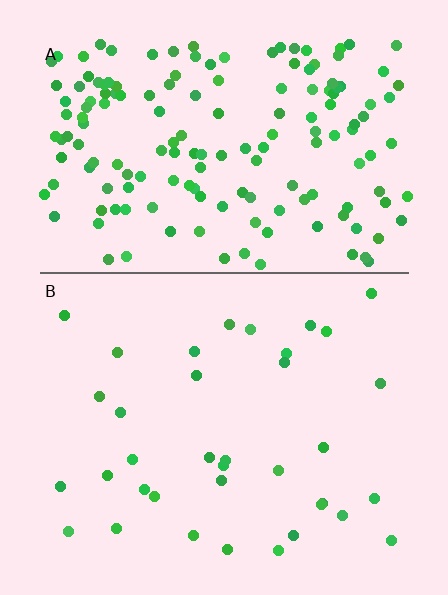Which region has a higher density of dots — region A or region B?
A (the top).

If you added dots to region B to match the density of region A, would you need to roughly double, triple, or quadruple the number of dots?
Approximately quadruple.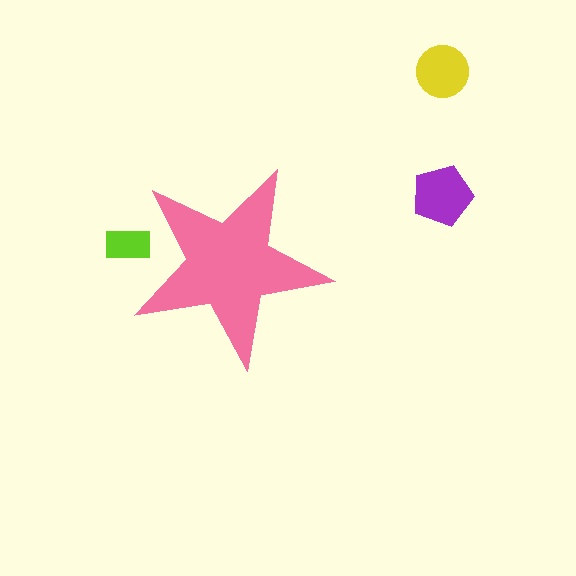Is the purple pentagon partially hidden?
No, the purple pentagon is fully visible.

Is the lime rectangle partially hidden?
Yes, the lime rectangle is partially hidden behind the pink star.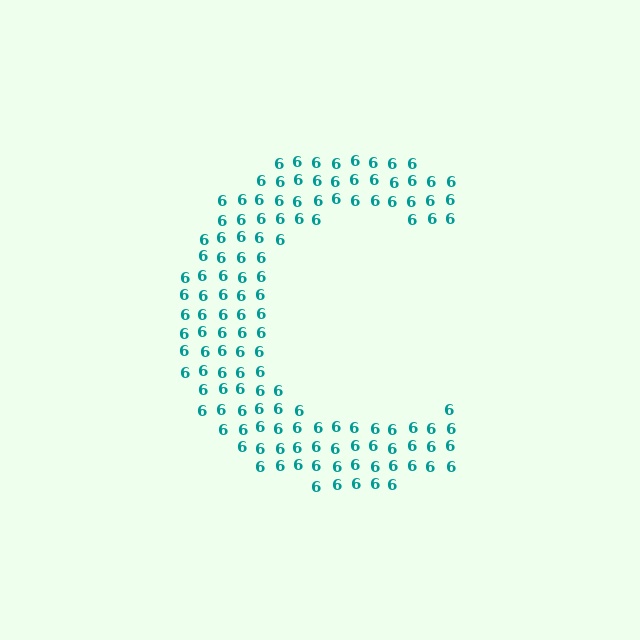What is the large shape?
The large shape is the letter C.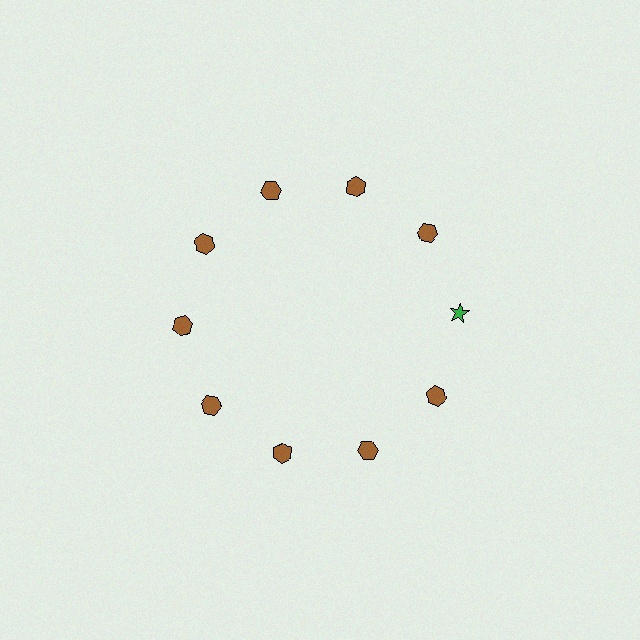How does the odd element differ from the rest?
It differs in both color (green instead of brown) and shape (star instead of hexagon).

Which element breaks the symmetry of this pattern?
The green star at roughly the 3 o'clock position breaks the symmetry. All other shapes are brown hexagons.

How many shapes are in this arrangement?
There are 10 shapes arranged in a ring pattern.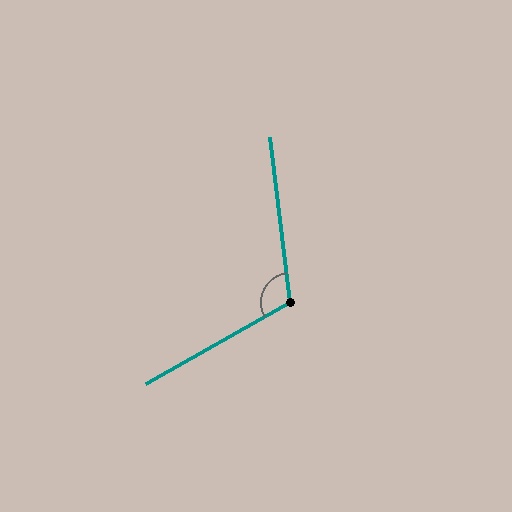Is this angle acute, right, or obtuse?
It is obtuse.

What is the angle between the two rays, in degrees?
Approximately 112 degrees.